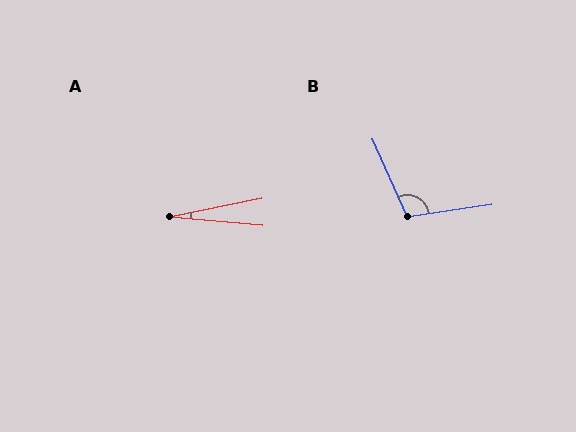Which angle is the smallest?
A, at approximately 17 degrees.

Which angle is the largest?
B, at approximately 105 degrees.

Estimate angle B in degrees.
Approximately 105 degrees.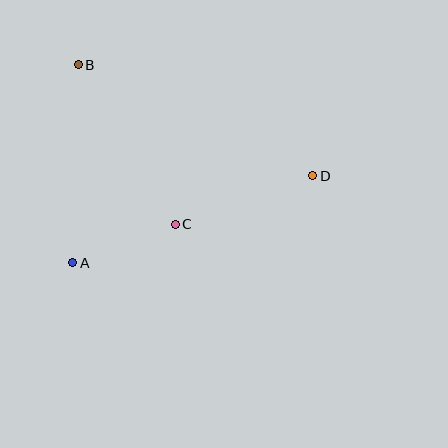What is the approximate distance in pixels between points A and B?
The distance between A and B is approximately 198 pixels.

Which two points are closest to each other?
Points A and C are closest to each other.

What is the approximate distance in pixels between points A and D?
The distance between A and D is approximately 255 pixels.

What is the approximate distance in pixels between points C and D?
The distance between C and D is approximately 146 pixels.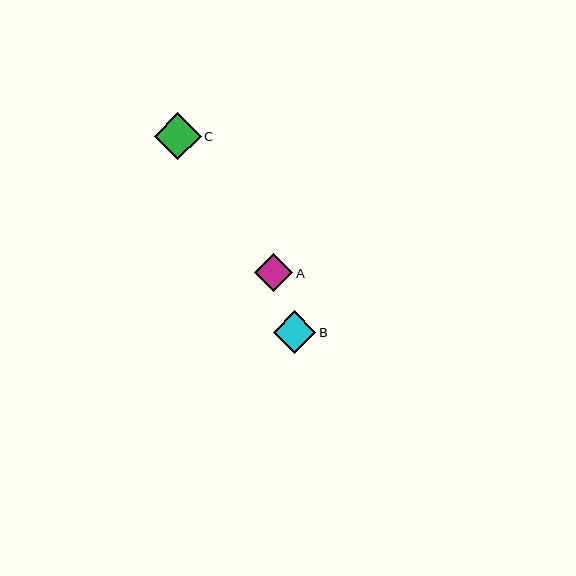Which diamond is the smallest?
Diamond A is the smallest with a size of approximately 38 pixels.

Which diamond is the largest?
Diamond C is the largest with a size of approximately 47 pixels.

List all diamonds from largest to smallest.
From largest to smallest: C, B, A.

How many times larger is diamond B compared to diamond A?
Diamond B is approximately 1.1 times the size of diamond A.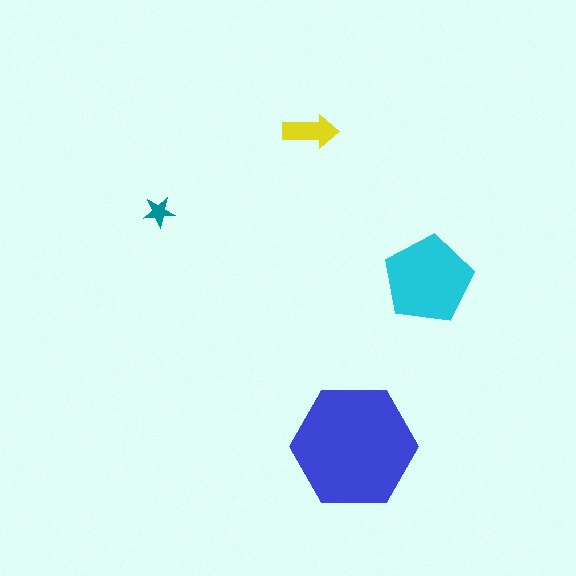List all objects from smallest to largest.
The teal star, the yellow arrow, the cyan pentagon, the blue hexagon.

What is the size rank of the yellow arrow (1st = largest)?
3rd.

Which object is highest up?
The yellow arrow is topmost.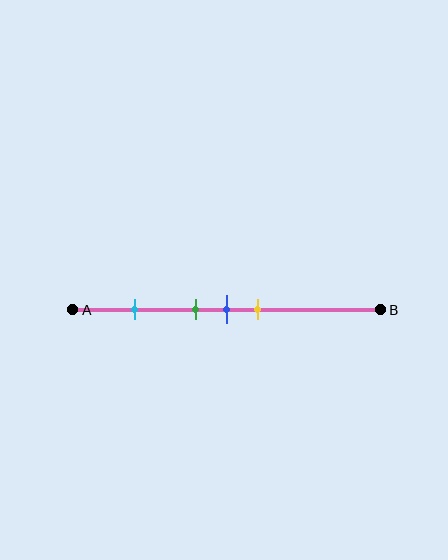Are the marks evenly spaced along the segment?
No, the marks are not evenly spaced.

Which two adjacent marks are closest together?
The green and blue marks are the closest adjacent pair.